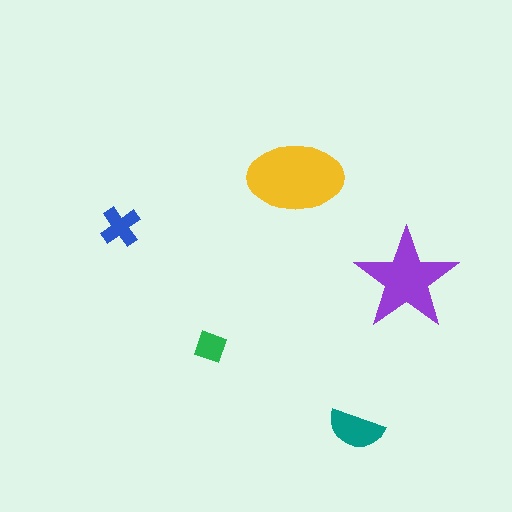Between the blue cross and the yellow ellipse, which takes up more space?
The yellow ellipse.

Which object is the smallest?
The green diamond.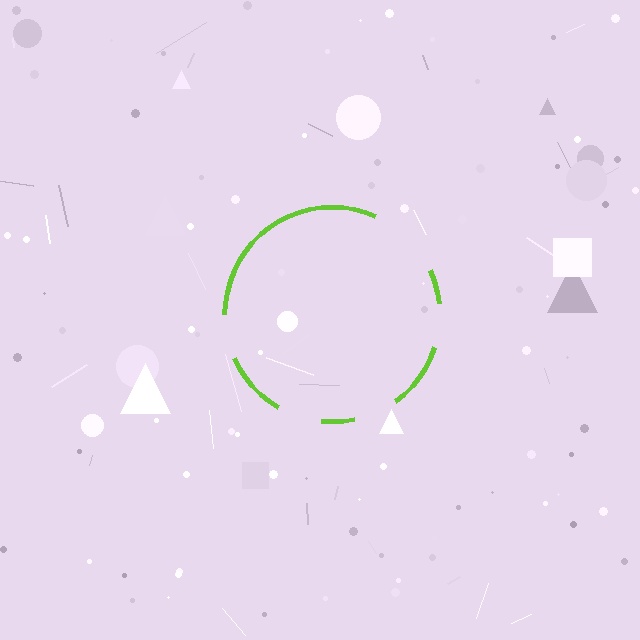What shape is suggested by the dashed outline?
The dashed outline suggests a circle.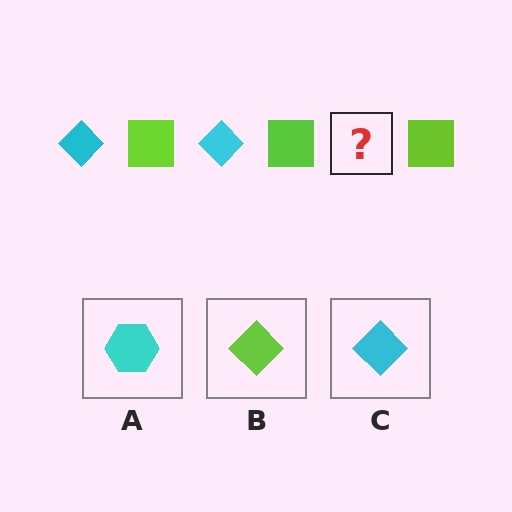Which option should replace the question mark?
Option C.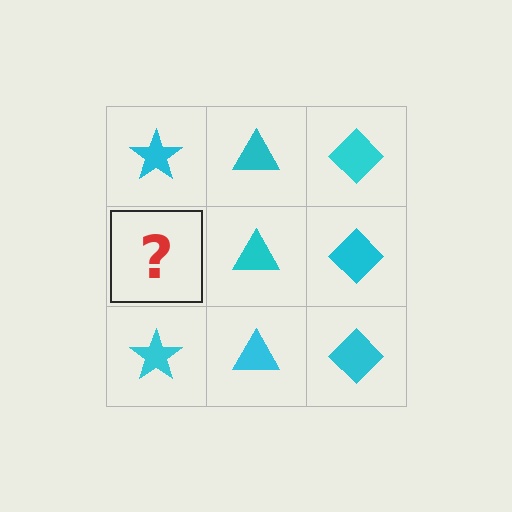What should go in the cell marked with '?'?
The missing cell should contain a cyan star.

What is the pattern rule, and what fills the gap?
The rule is that each column has a consistent shape. The gap should be filled with a cyan star.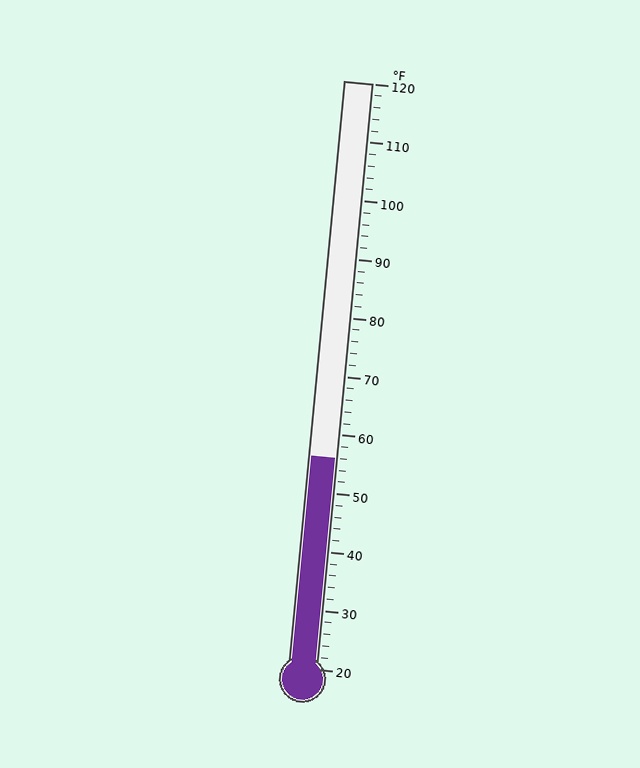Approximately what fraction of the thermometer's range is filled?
The thermometer is filled to approximately 35% of its range.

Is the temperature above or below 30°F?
The temperature is above 30°F.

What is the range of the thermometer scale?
The thermometer scale ranges from 20°F to 120°F.